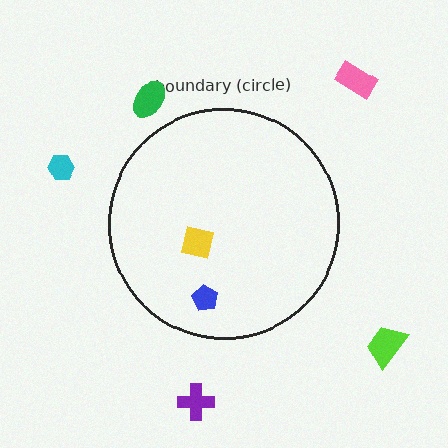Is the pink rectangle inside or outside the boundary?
Outside.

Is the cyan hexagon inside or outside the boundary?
Outside.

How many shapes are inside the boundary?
2 inside, 5 outside.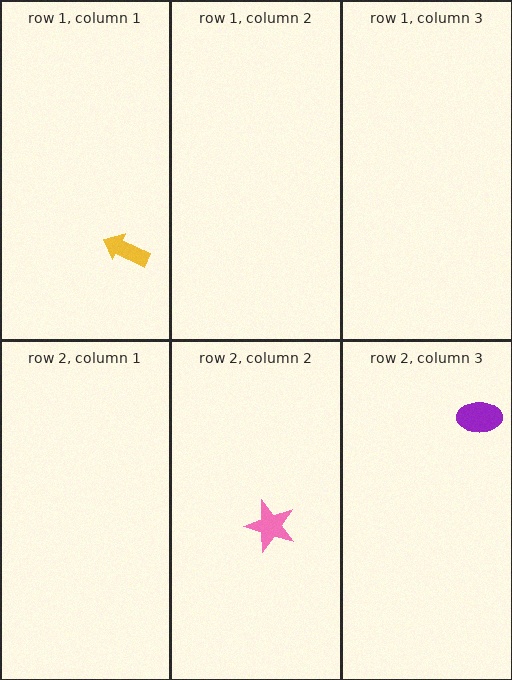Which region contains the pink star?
The row 2, column 2 region.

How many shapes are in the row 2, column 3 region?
1.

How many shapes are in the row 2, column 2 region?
1.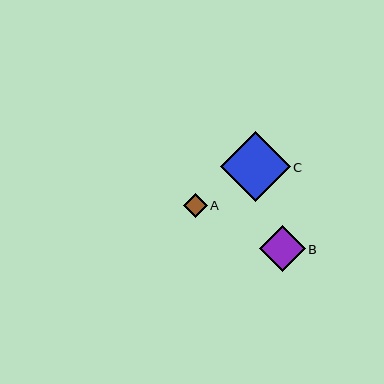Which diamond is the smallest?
Diamond A is the smallest with a size of approximately 24 pixels.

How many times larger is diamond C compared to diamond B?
Diamond C is approximately 1.5 times the size of diamond B.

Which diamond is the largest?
Diamond C is the largest with a size of approximately 70 pixels.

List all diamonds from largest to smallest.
From largest to smallest: C, B, A.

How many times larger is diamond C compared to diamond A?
Diamond C is approximately 2.9 times the size of diamond A.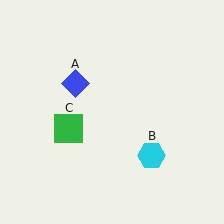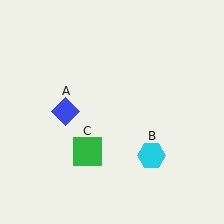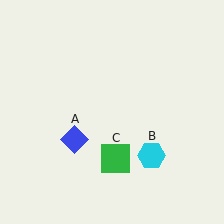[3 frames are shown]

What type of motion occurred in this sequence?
The blue diamond (object A), green square (object C) rotated counterclockwise around the center of the scene.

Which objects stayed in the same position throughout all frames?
Cyan hexagon (object B) remained stationary.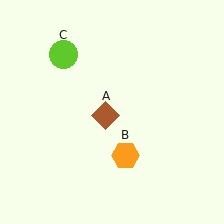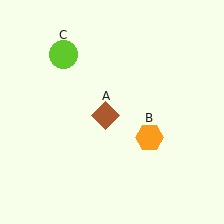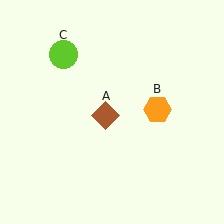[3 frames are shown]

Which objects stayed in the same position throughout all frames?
Brown diamond (object A) and lime circle (object C) remained stationary.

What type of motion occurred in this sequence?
The orange hexagon (object B) rotated counterclockwise around the center of the scene.